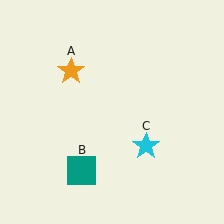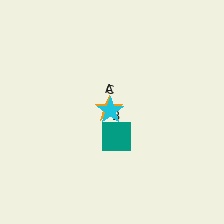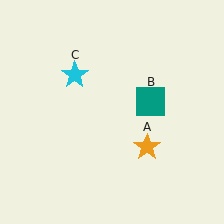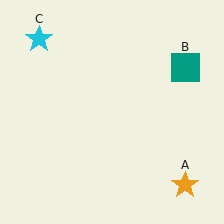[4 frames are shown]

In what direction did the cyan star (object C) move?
The cyan star (object C) moved up and to the left.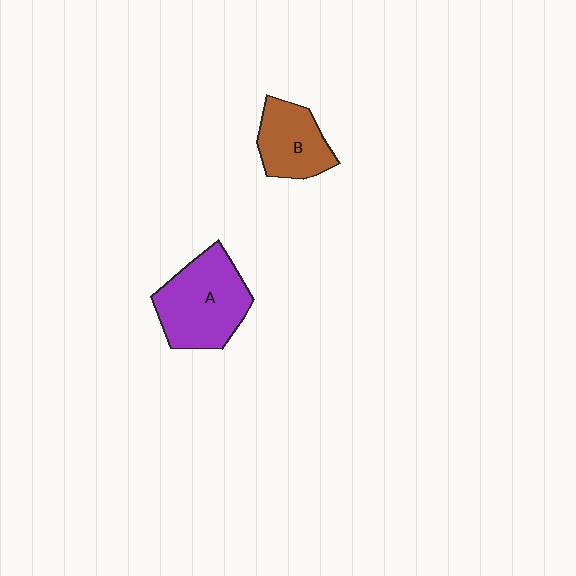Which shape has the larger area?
Shape A (purple).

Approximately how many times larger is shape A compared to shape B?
Approximately 1.5 times.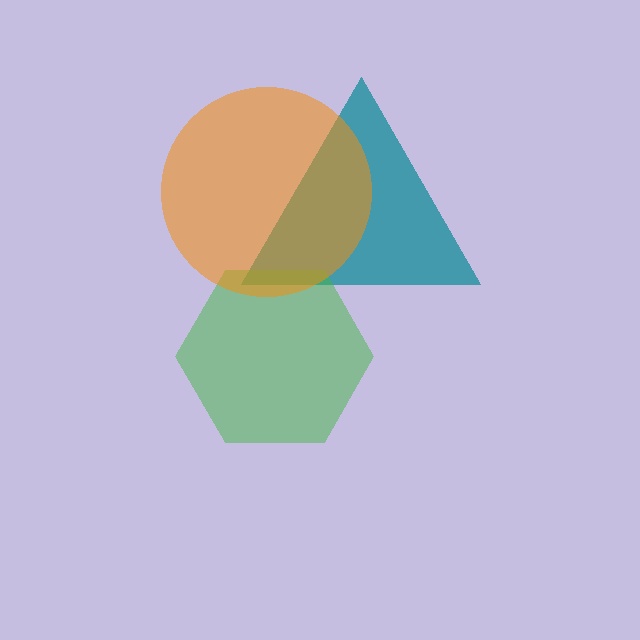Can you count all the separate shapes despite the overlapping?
Yes, there are 3 separate shapes.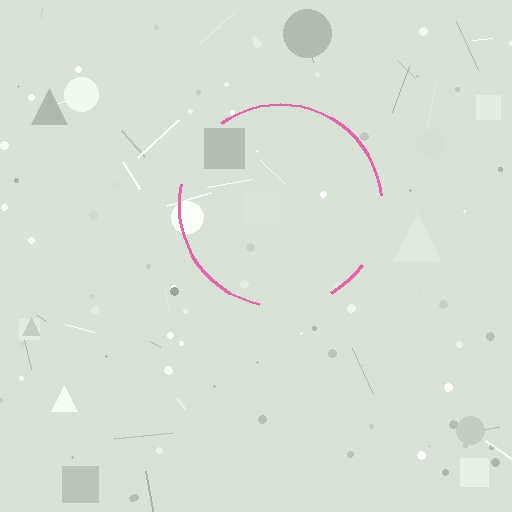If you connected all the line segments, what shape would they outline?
They would outline a circle.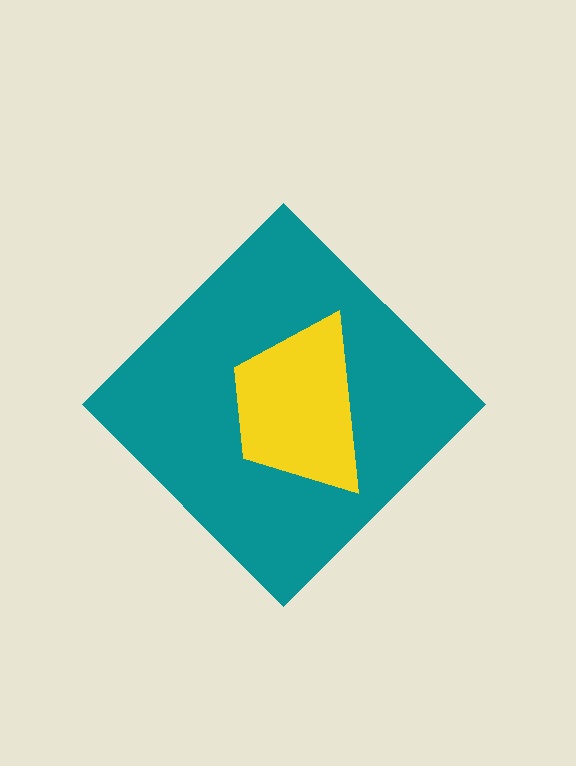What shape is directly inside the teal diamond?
The yellow trapezoid.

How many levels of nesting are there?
2.